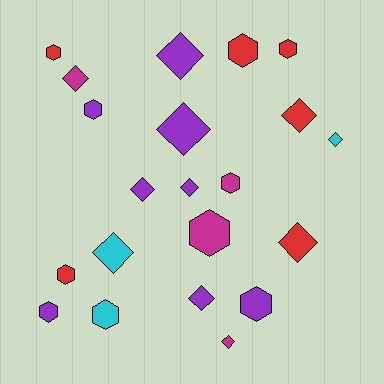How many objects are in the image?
There are 21 objects.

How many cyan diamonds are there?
There are 2 cyan diamonds.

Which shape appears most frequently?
Diamond, with 11 objects.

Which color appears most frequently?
Purple, with 8 objects.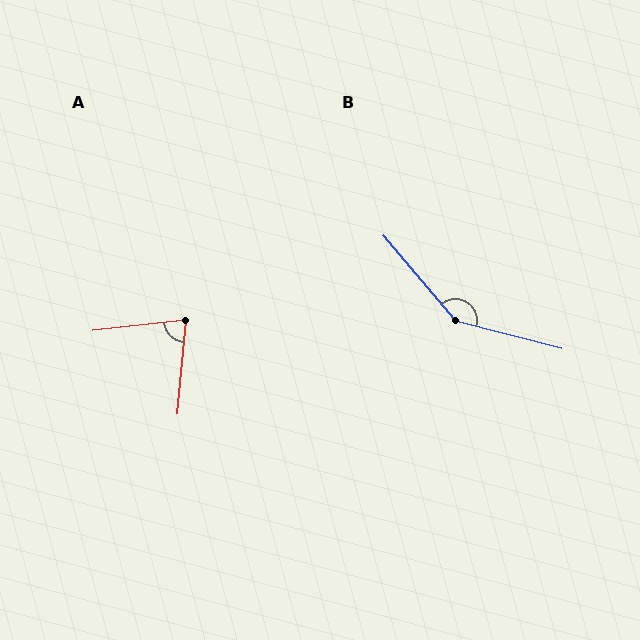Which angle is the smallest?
A, at approximately 78 degrees.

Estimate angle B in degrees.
Approximately 145 degrees.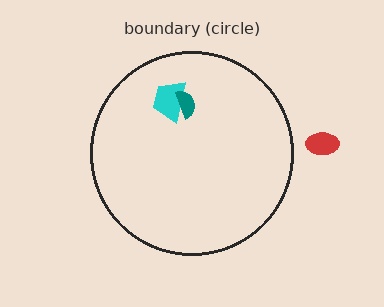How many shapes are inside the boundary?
2 inside, 1 outside.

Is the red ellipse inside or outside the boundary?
Outside.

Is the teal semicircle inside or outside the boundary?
Inside.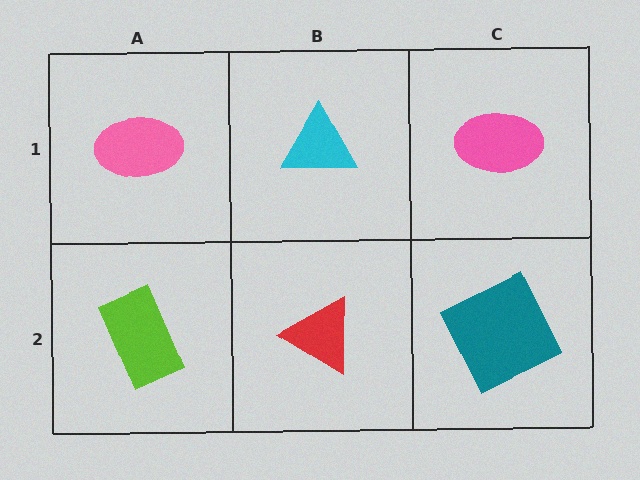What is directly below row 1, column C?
A teal square.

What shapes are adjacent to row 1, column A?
A lime rectangle (row 2, column A), a cyan triangle (row 1, column B).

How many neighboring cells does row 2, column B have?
3.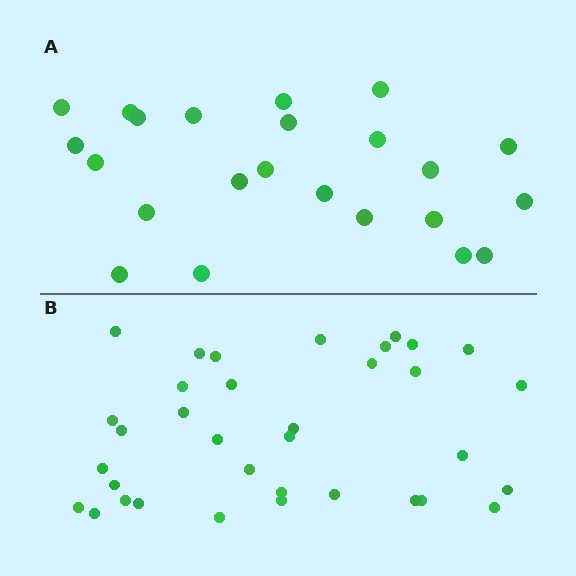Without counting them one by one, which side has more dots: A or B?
Region B (the bottom region) has more dots.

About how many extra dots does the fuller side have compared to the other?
Region B has roughly 12 or so more dots than region A.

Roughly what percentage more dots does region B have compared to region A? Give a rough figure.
About 50% more.